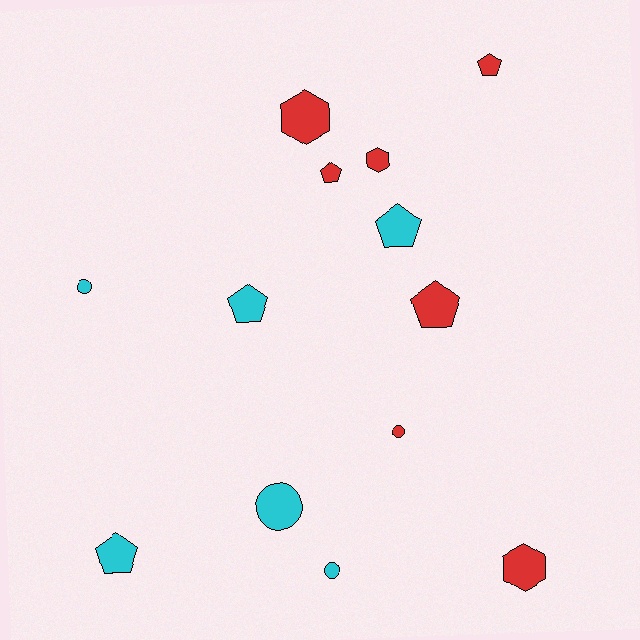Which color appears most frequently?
Red, with 7 objects.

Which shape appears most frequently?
Pentagon, with 6 objects.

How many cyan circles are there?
There are 3 cyan circles.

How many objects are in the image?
There are 13 objects.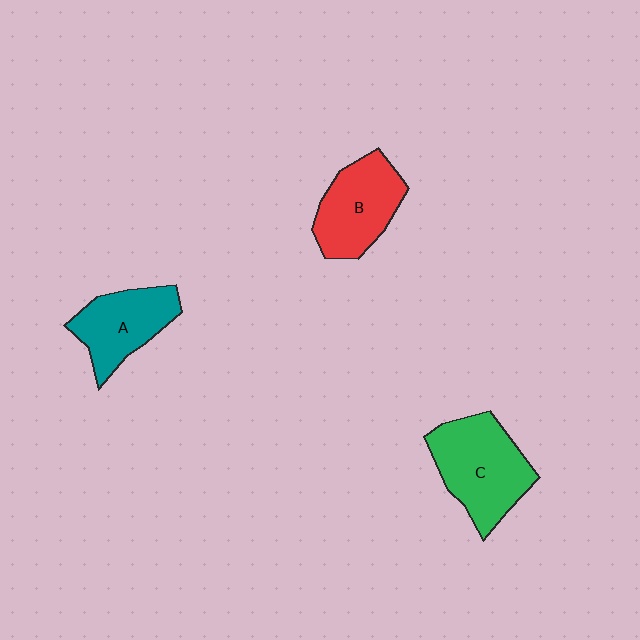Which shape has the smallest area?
Shape A (teal).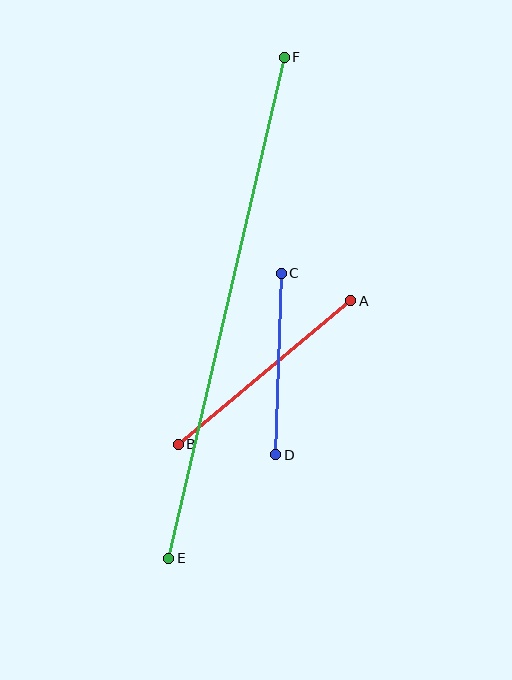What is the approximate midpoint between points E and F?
The midpoint is at approximately (226, 308) pixels.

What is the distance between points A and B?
The distance is approximately 224 pixels.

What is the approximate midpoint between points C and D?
The midpoint is at approximately (278, 364) pixels.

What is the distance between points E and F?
The distance is approximately 514 pixels.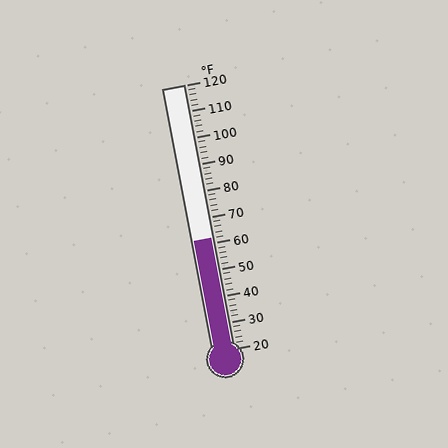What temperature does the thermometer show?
The thermometer shows approximately 62°F.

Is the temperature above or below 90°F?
The temperature is below 90°F.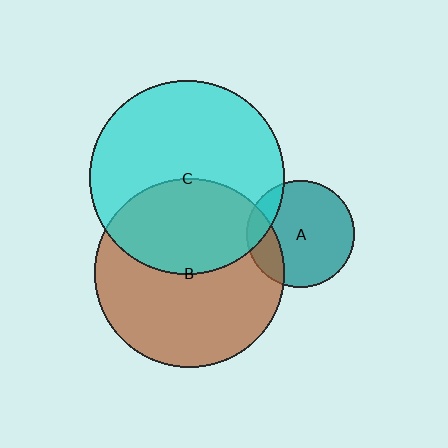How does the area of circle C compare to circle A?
Approximately 3.3 times.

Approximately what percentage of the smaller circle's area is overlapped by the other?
Approximately 15%.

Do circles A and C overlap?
Yes.